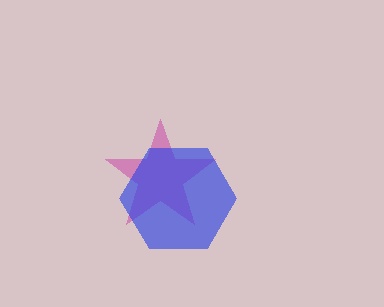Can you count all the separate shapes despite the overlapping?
Yes, there are 2 separate shapes.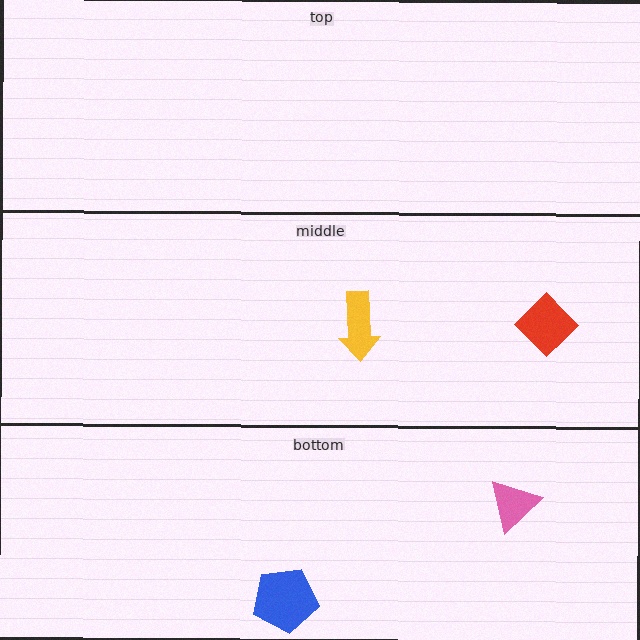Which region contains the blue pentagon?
The bottom region.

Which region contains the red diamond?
The middle region.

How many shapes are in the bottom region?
2.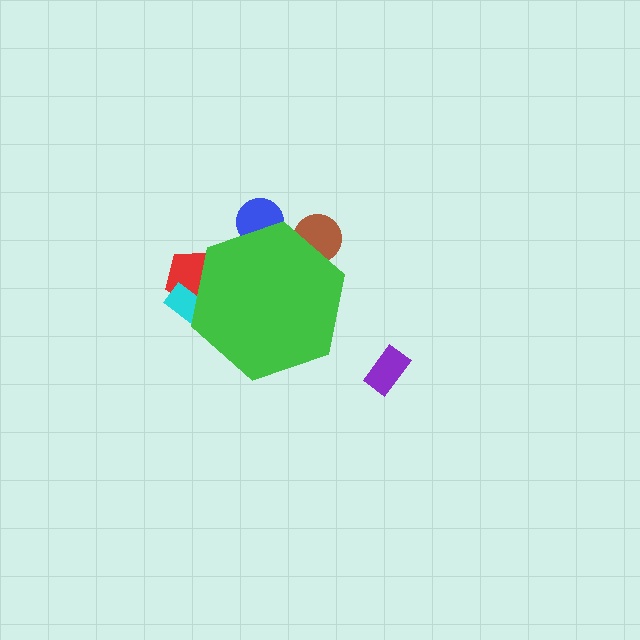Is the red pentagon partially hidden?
Yes, the red pentagon is partially hidden behind the green hexagon.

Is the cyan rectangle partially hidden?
Yes, the cyan rectangle is partially hidden behind the green hexagon.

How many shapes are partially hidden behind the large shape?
4 shapes are partially hidden.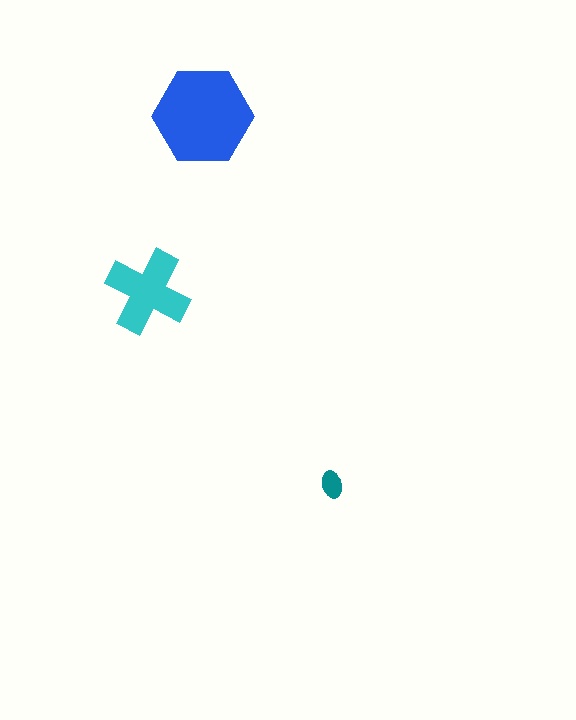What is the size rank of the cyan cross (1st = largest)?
2nd.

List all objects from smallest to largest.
The teal ellipse, the cyan cross, the blue hexagon.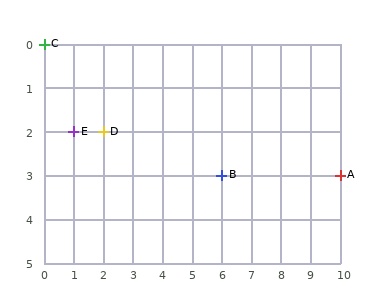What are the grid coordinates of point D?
Point D is at grid coordinates (2, 2).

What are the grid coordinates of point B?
Point B is at grid coordinates (6, 3).